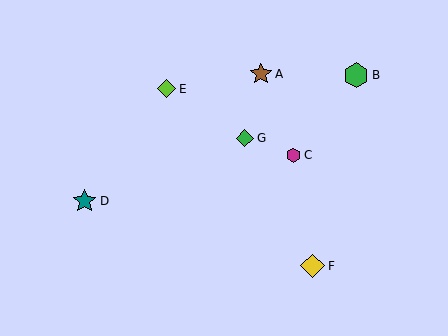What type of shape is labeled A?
Shape A is a brown star.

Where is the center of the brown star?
The center of the brown star is at (261, 74).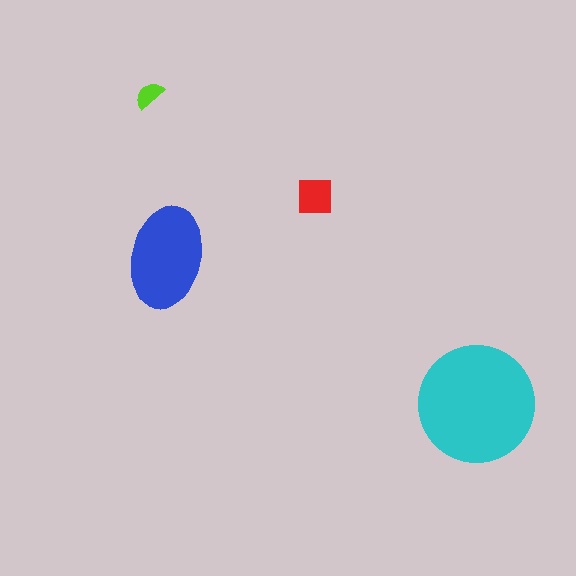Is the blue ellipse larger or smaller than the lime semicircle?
Larger.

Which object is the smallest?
The lime semicircle.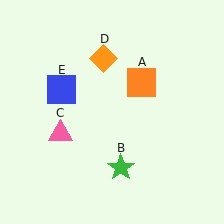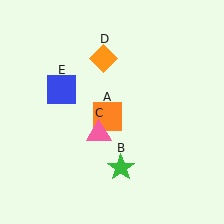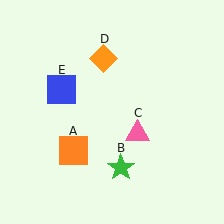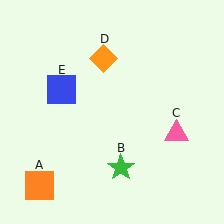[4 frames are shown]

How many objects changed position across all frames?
2 objects changed position: orange square (object A), pink triangle (object C).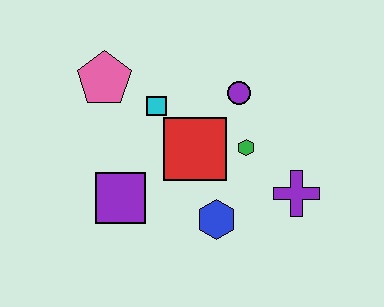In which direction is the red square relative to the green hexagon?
The red square is to the left of the green hexagon.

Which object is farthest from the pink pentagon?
The purple cross is farthest from the pink pentagon.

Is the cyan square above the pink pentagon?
No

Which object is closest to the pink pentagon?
The cyan square is closest to the pink pentagon.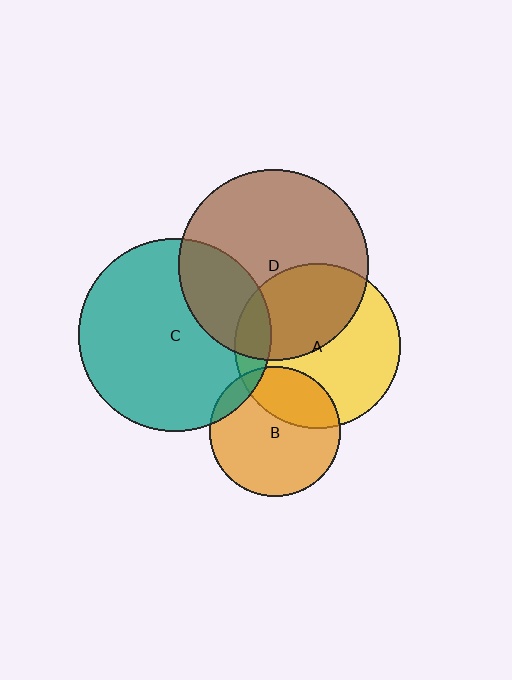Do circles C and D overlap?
Yes.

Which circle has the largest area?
Circle C (teal).